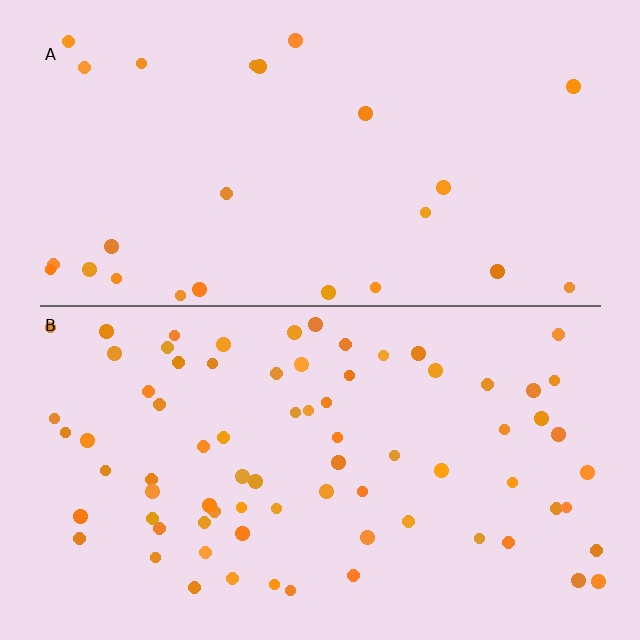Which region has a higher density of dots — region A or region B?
B (the bottom).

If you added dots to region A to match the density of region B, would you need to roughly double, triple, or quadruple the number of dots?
Approximately triple.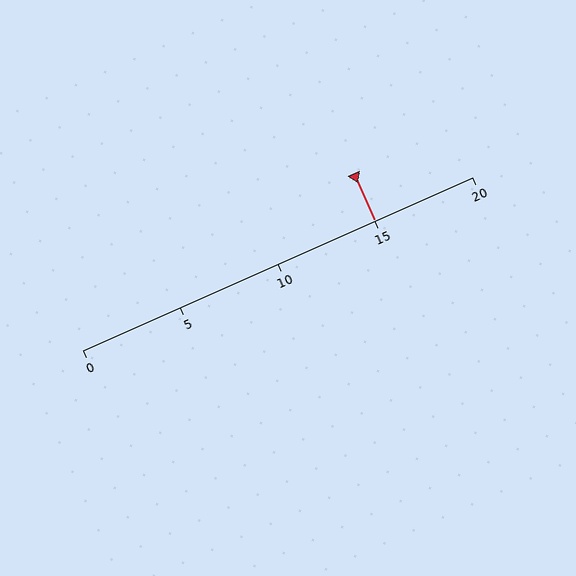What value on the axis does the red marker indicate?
The marker indicates approximately 15.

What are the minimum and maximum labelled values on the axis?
The axis runs from 0 to 20.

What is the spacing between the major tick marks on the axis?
The major ticks are spaced 5 apart.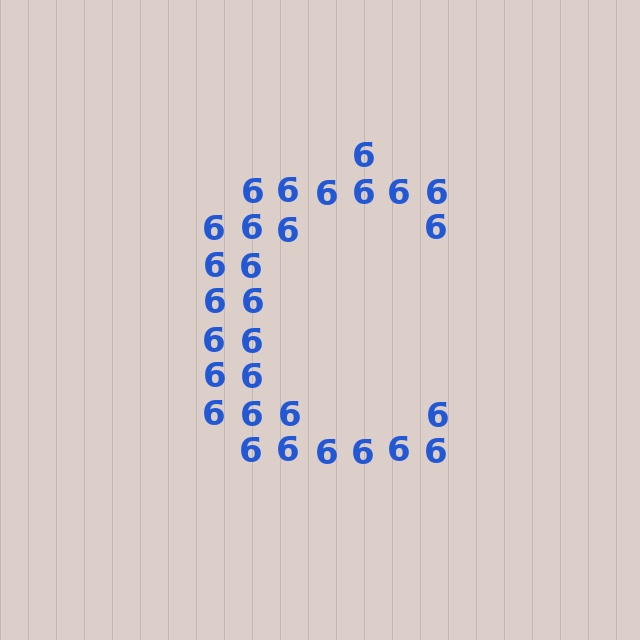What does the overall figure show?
The overall figure shows the letter C.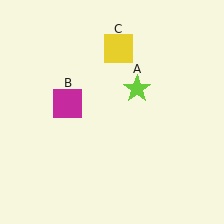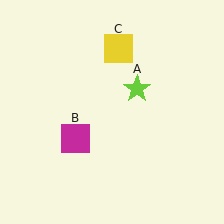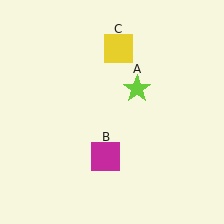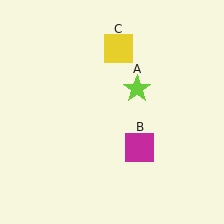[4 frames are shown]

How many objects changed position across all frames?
1 object changed position: magenta square (object B).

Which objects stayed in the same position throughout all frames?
Lime star (object A) and yellow square (object C) remained stationary.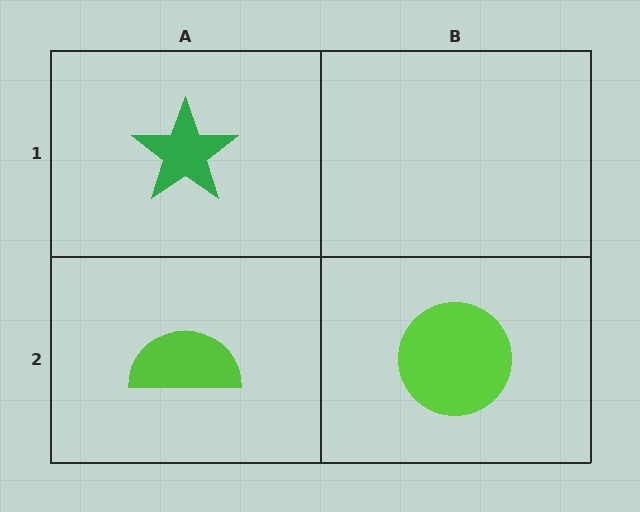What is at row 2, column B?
A lime circle.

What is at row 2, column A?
A lime semicircle.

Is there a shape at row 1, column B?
No, that cell is empty.